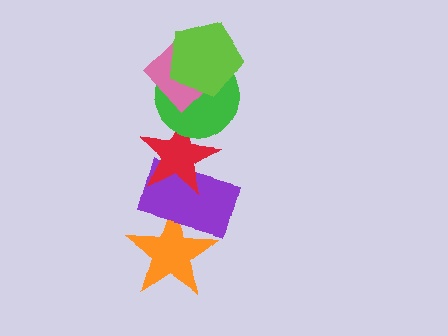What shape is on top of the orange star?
The purple rectangle is on top of the orange star.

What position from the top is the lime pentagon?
The lime pentagon is 1st from the top.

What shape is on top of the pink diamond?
The lime pentagon is on top of the pink diamond.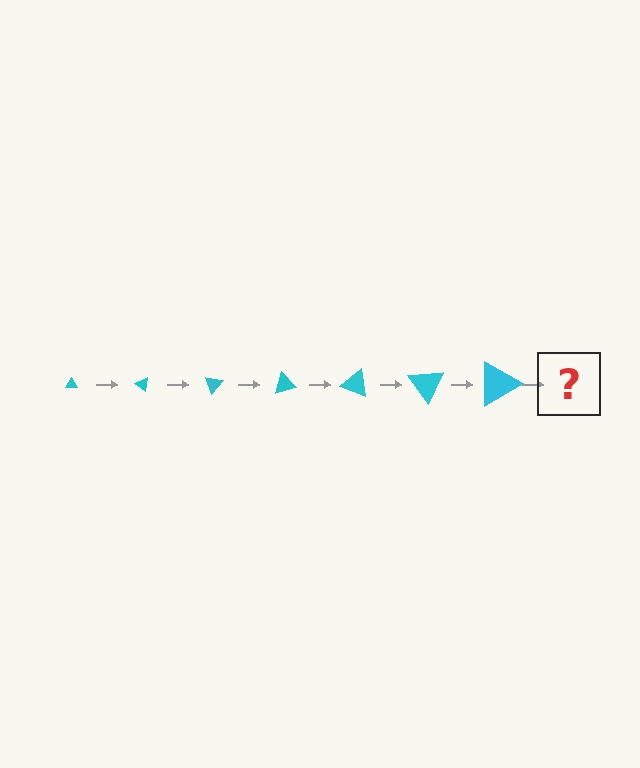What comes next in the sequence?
The next element should be a triangle, larger than the previous one and rotated 245 degrees from the start.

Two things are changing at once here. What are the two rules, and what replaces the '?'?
The two rules are that the triangle grows larger each step and it rotates 35 degrees each step. The '?' should be a triangle, larger than the previous one and rotated 245 degrees from the start.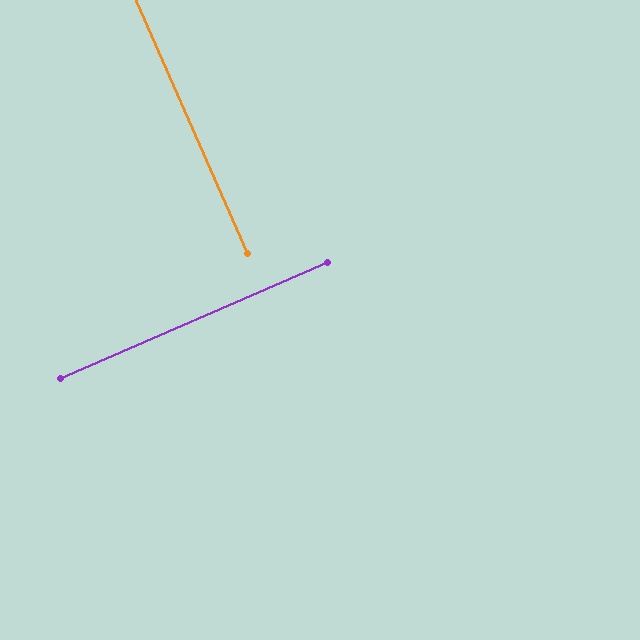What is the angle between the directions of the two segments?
Approximately 90 degrees.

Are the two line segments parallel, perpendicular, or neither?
Perpendicular — they meet at approximately 90°.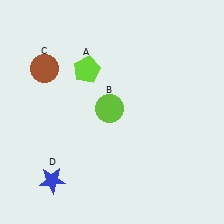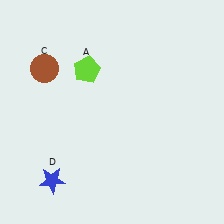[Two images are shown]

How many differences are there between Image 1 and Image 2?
There is 1 difference between the two images.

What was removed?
The lime circle (B) was removed in Image 2.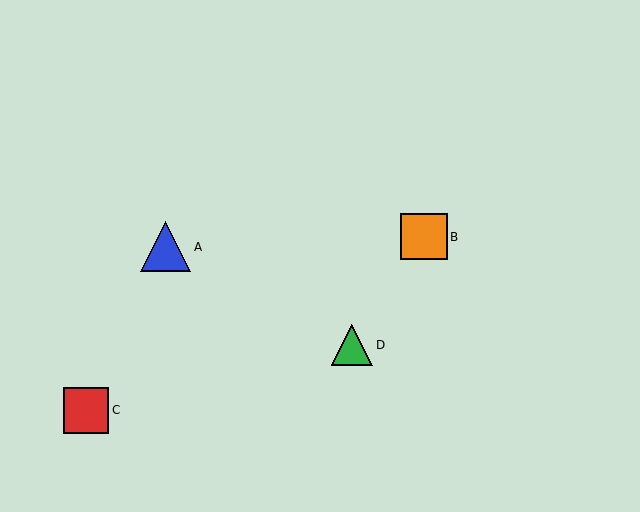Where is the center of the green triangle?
The center of the green triangle is at (352, 345).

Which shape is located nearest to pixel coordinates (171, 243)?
The blue triangle (labeled A) at (165, 247) is nearest to that location.